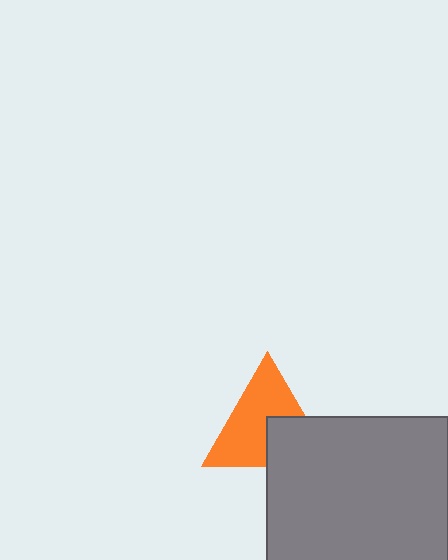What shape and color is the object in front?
The object in front is a gray square.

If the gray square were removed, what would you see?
You would see the complete orange triangle.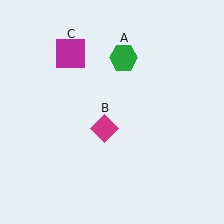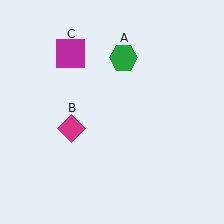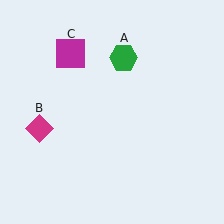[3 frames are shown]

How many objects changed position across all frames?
1 object changed position: magenta diamond (object B).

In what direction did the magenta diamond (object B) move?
The magenta diamond (object B) moved left.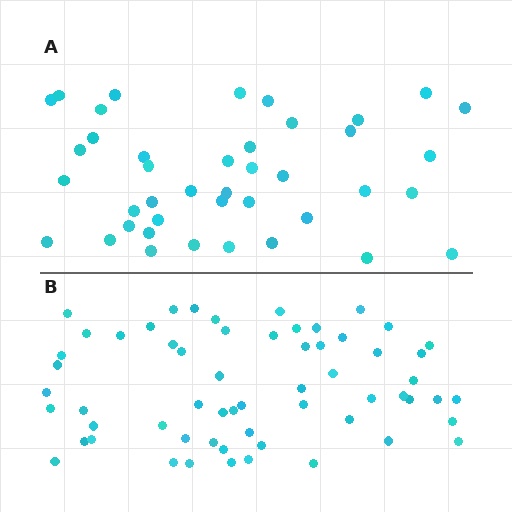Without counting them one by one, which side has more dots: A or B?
Region B (the bottom region) has more dots.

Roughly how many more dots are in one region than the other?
Region B has approximately 20 more dots than region A.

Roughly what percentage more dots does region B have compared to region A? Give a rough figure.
About 45% more.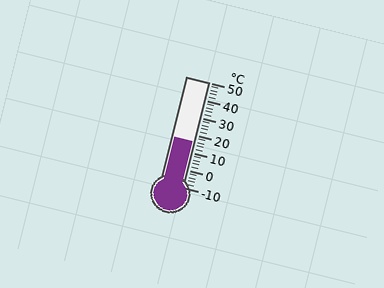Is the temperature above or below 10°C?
The temperature is above 10°C.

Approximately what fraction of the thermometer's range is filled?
The thermometer is filled to approximately 45% of its range.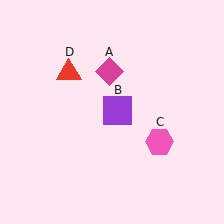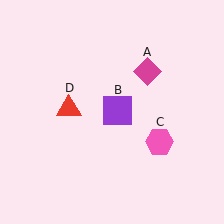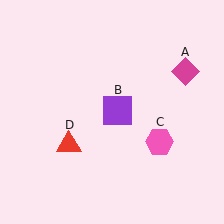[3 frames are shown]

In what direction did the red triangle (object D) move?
The red triangle (object D) moved down.